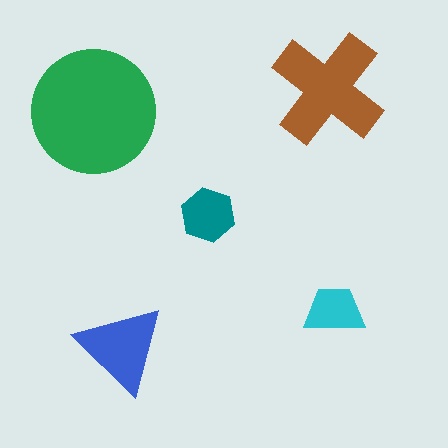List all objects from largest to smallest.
The green circle, the brown cross, the blue triangle, the teal hexagon, the cyan trapezoid.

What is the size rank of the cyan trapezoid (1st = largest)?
5th.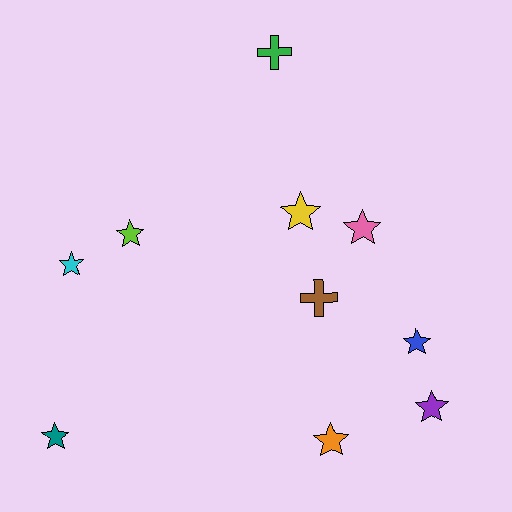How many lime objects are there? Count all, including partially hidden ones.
There is 1 lime object.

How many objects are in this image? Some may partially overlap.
There are 10 objects.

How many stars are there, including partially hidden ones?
There are 8 stars.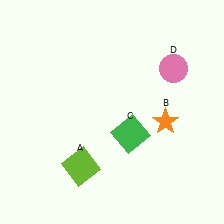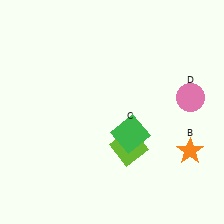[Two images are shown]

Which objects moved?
The objects that moved are: the lime square (A), the orange star (B), the pink circle (D).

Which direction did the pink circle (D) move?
The pink circle (D) moved down.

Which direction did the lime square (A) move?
The lime square (A) moved right.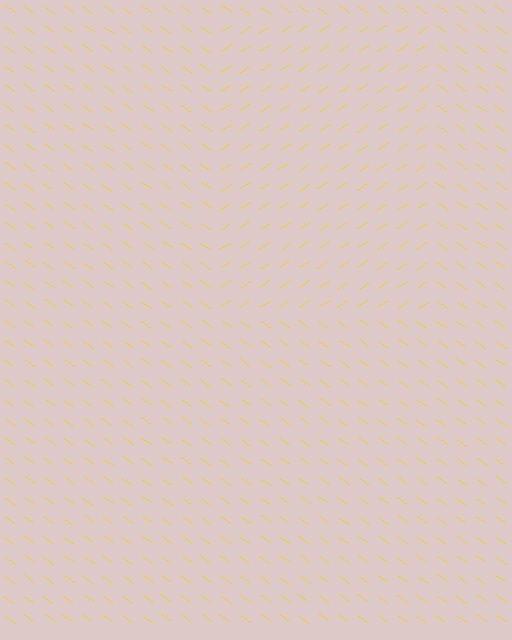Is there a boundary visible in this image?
Yes, there is a texture boundary formed by a change in line orientation.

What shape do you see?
I see a rectangle.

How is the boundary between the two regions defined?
The boundary is defined purely by a change in line orientation (approximately 68 degrees difference). All lines are the same color and thickness.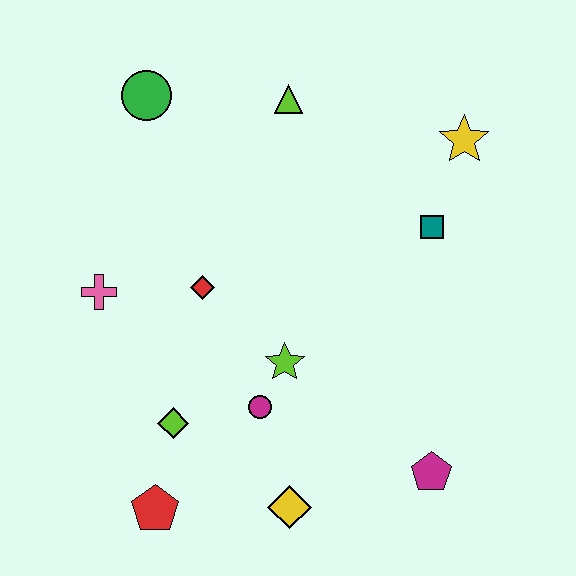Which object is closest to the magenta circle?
The lime star is closest to the magenta circle.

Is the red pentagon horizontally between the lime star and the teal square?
No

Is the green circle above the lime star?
Yes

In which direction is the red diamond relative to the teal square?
The red diamond is to the left of the teal square.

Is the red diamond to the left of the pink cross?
No